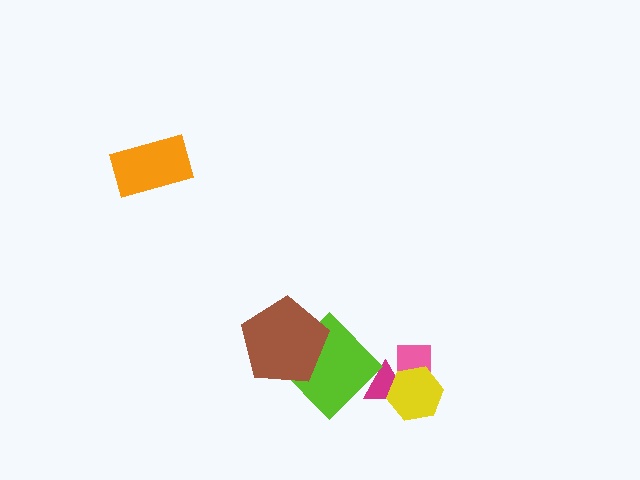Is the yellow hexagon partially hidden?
No, no other shape covers it.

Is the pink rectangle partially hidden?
Yes, it is partially covered by another shape.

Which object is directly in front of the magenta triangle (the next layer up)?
The pink rectangle is directly in front of the magenta triangle.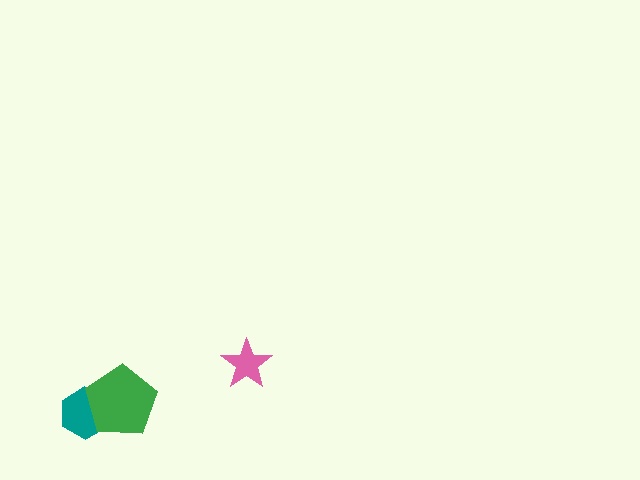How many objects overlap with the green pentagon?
1 object overlaps with the green pentagon.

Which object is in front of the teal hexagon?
The green pentagon is in front of the teal hexagon.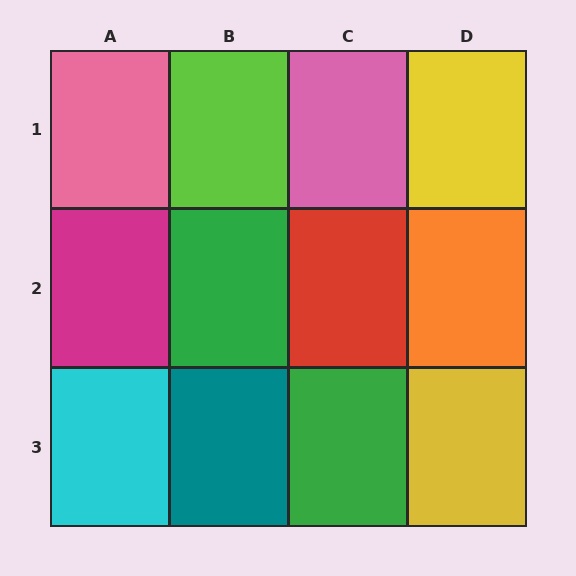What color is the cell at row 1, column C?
Pink.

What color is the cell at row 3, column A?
Cyan.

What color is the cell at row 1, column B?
Lime.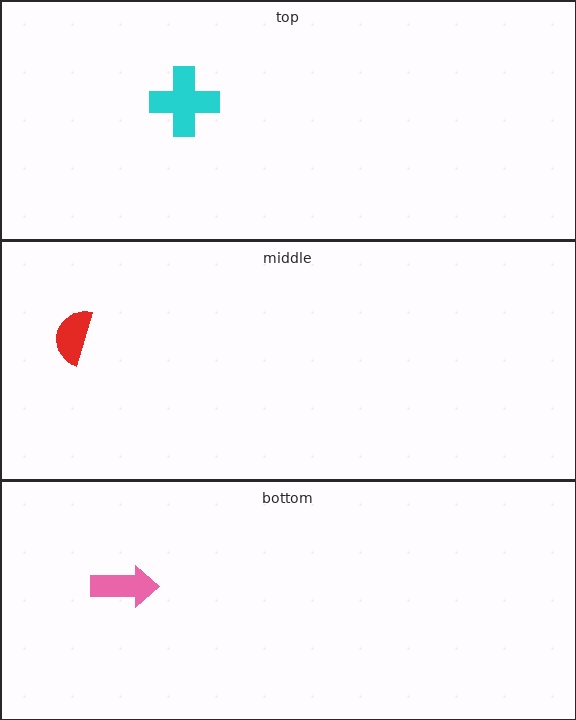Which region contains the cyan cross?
The top region.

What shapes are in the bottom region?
The pink arrow.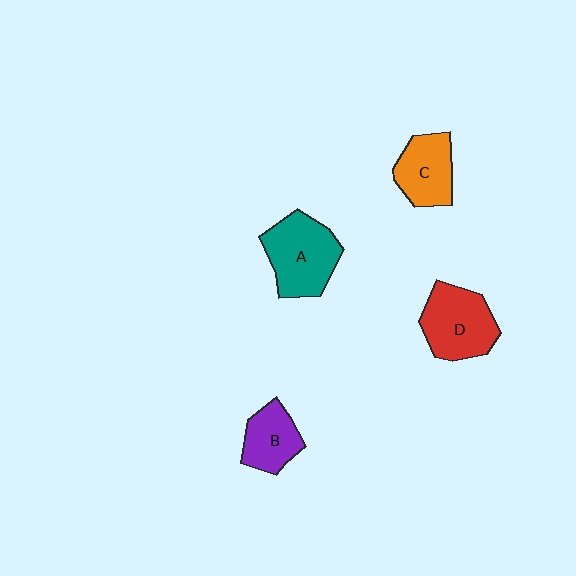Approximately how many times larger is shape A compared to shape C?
Approximately 1.3 times.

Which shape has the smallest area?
Shape B (purple).